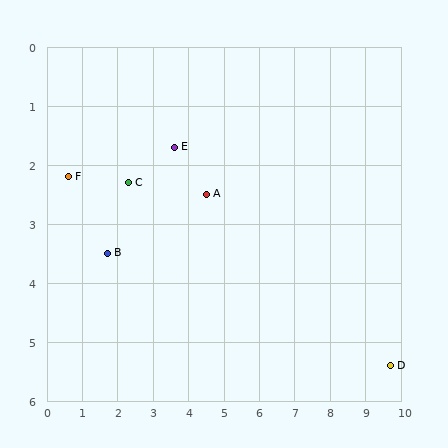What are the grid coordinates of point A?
Point A is at approximately (4.5, 2.5).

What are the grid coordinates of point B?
Point B is at approximately (1.7, 3.5).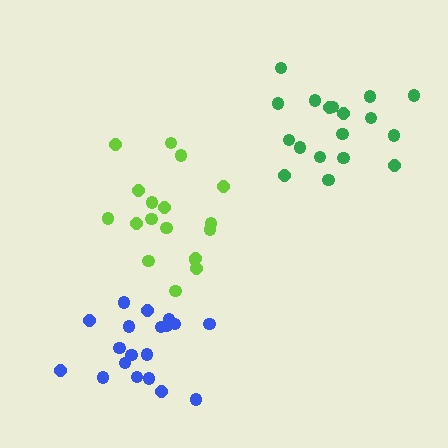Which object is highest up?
The green cluster is topmost.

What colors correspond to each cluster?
The clusters are colored: blue, lime, green.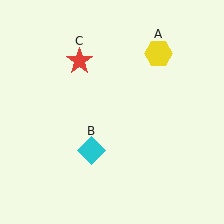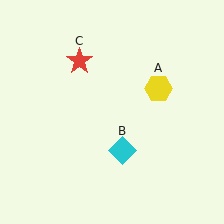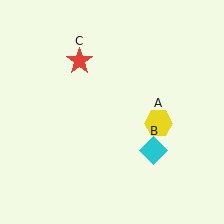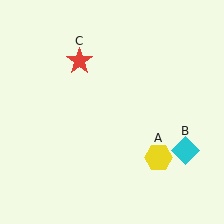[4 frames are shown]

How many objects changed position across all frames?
2 objects changed position: yellow hexagon (object A), cyan diamond (object B).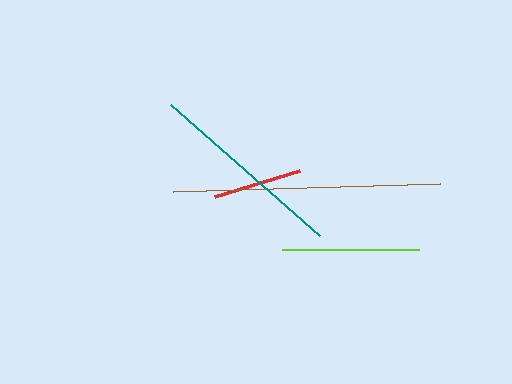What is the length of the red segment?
The red segment is approximately 89 pixels long.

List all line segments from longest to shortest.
From longest to shortest: brown, teal, lime, red.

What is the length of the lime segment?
The lime segment is approximately 137 pixels long.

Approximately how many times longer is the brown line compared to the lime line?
The brown line is approximately 2.0 times the length of the lime line.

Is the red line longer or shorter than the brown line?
The brown line is longer than the red line.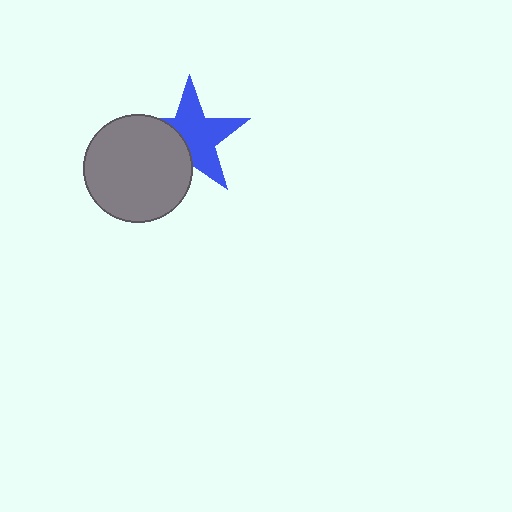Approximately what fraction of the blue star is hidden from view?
Roughly 36% of the blue star is hidden behind the gray circle.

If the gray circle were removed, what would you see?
You would see the complete blue star.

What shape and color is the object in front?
The object in front is a gray circle.